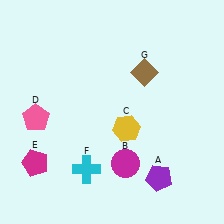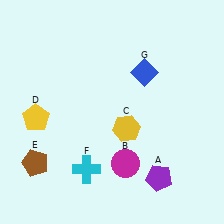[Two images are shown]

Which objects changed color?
D changed from pink to yellow. E changed from magenta to brown. G changed from brown to blue.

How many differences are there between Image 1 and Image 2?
There are 3 differences between the two images.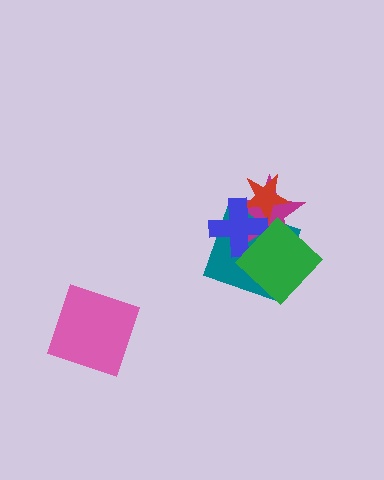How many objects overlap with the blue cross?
4 objects overlap with the blue cross.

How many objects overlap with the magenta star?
4 objects overlap with the magenta star.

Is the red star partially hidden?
Yes, it is partially covered by another shape.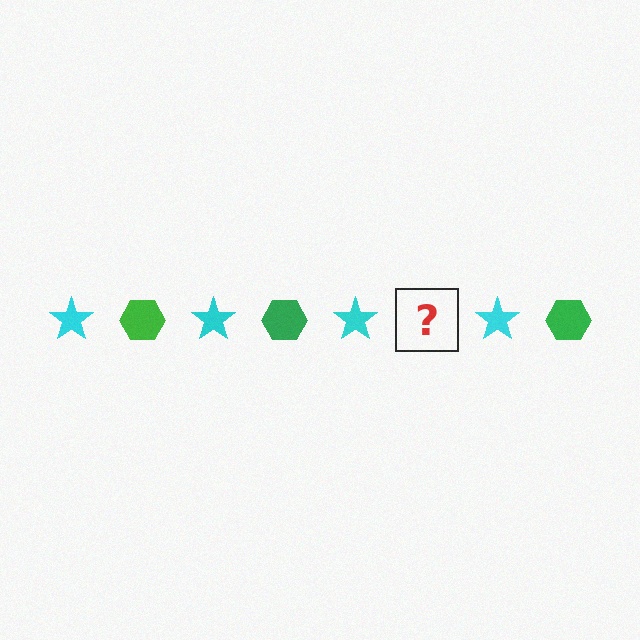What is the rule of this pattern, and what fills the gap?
The rule is that the pattern alternates between cyan star and green hexagon. The gap should be filled with a green hexagon.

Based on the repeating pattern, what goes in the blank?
The blank should be a green hexagon.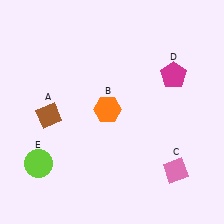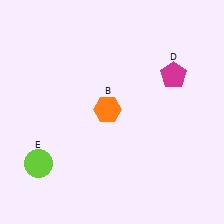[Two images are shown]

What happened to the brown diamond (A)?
The brown diamond (A) was removed in Image 2. It was in the bottom-left area of Image 1.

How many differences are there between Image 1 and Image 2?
There are 2 differences between the two images.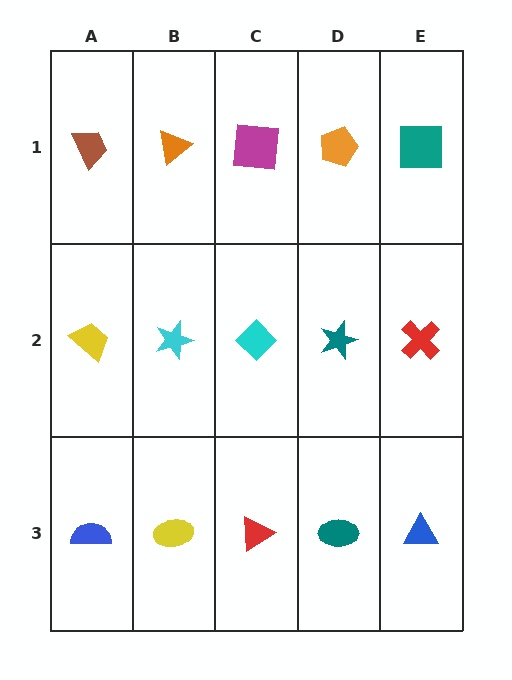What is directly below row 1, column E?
A red cross.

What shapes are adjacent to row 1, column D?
A teal star (row 2, column D), a magenta square (row 1, column C), a teal square (row 1, column E).